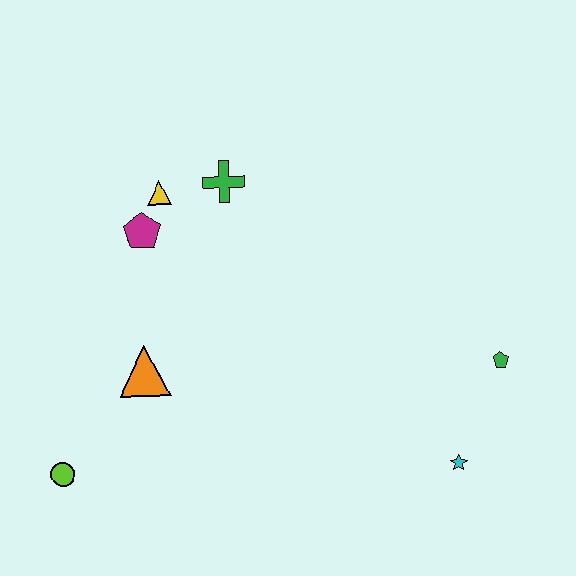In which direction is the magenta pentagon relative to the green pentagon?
The magenta pentagon is to the left of the green pentagon.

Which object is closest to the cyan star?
The green pentagon is closest to the cyan star.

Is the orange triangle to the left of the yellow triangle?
Yes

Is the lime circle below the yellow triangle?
Yes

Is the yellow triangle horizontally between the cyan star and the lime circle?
Yes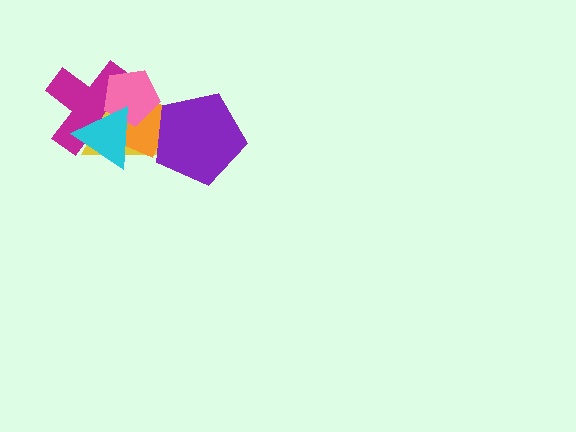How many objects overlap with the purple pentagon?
2 objects overlap with the purple pentagon.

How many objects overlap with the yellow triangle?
5 objects overlap with the yellow triangle.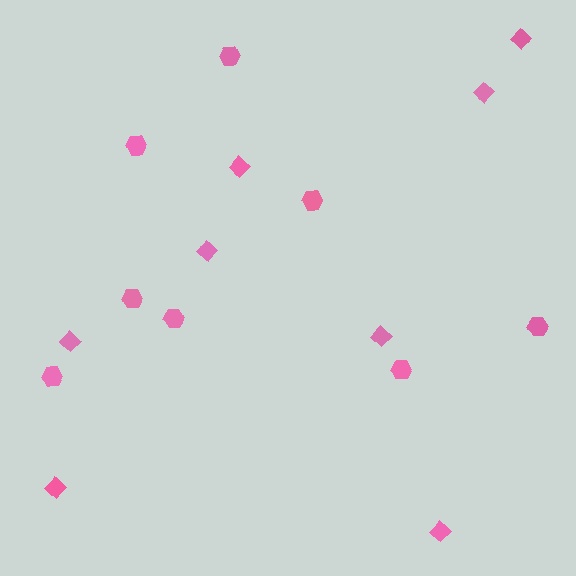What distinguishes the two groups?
There are 2 groups: one group of diamonds (8) and one group of hexagons (8).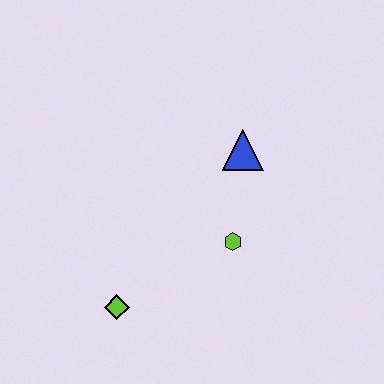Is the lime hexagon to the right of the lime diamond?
Yes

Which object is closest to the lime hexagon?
The blue triangle is closest to the lime hexagon.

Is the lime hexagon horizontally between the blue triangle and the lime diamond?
Yes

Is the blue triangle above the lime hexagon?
Yes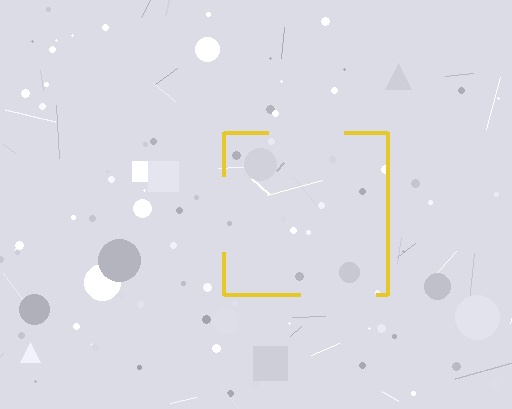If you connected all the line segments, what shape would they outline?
They would outline a square.